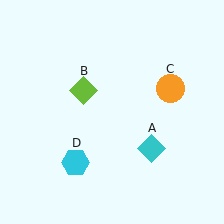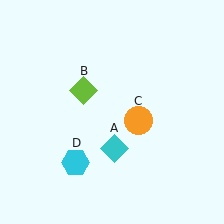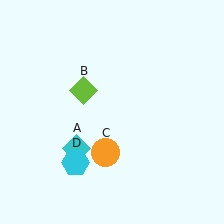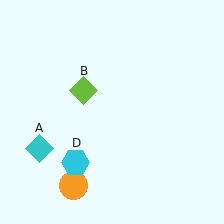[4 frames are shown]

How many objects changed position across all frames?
2 objects changed position: cyan diamond (object A), orange circle (object C).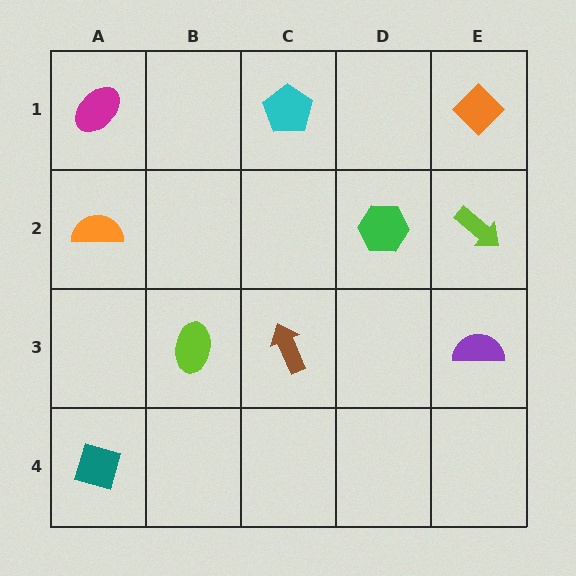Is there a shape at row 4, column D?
No, that cell is empty.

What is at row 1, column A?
A magenta ellipse.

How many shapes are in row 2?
3 shapes.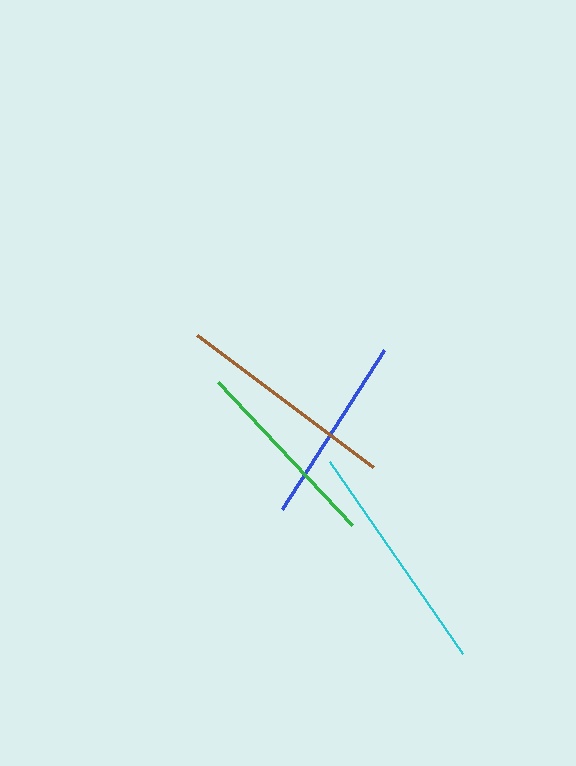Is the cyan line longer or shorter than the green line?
The cyan line is longer than the green line.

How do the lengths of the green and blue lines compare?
The green and blue lines are approximately the same length.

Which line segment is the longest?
The cyan line is the longest at approximately 233 pixels.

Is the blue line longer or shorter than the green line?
The green line is longer than the blue line.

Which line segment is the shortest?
The blue line is the shortest at approximately 189 pixels.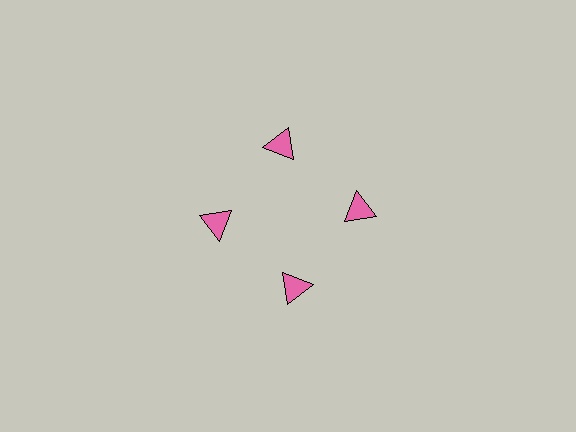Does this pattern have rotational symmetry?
Yes, this pattern has 4-fold rotational symmetry. It looks the same after rotating 90 degrees around the center.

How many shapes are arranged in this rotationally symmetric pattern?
There are 4 shapes, arranged in 4 groups of 1.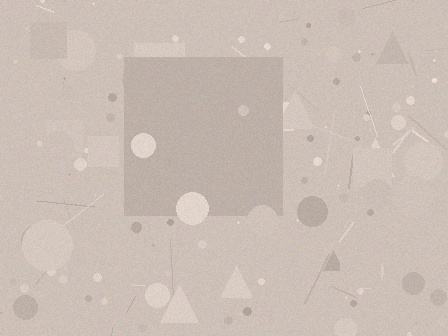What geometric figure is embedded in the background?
A square is embedded in the background.